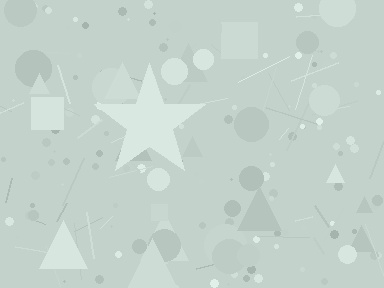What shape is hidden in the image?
A star is hidden in the image.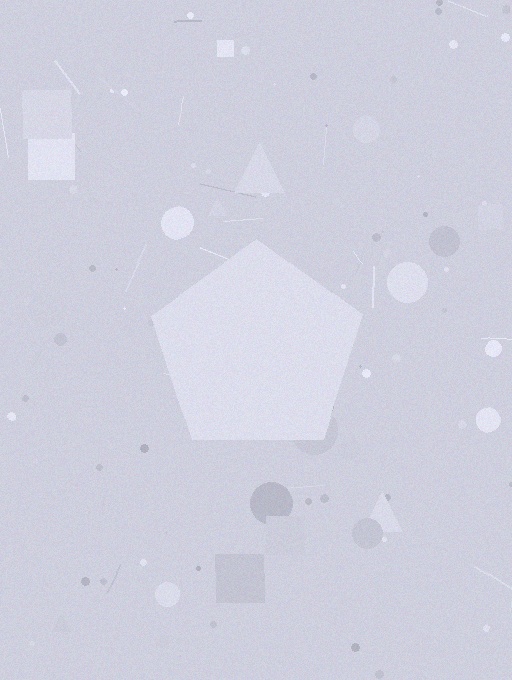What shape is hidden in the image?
A pentagon is hidden in the image.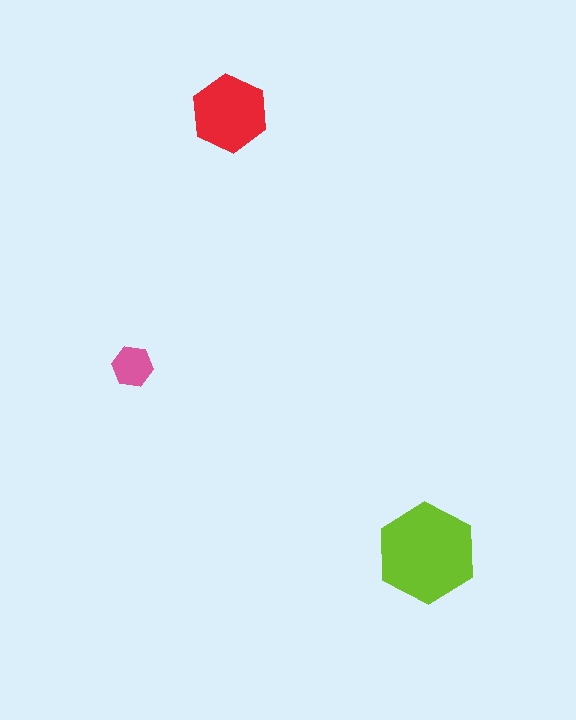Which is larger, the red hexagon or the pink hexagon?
The red one.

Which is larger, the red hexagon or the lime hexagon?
The lime one.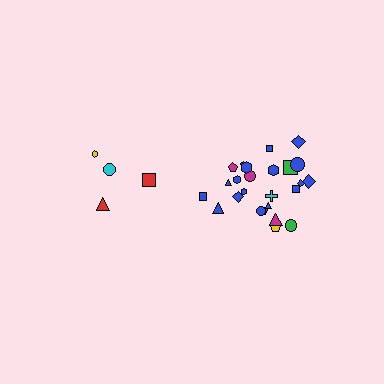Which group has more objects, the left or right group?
The right group.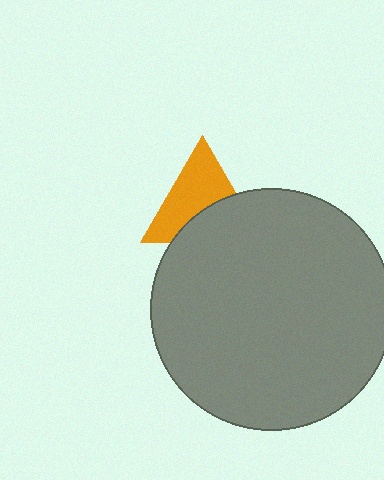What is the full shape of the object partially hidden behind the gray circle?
The partially hidden object is an orange triangle.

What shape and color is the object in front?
The object in front is a gray circle.